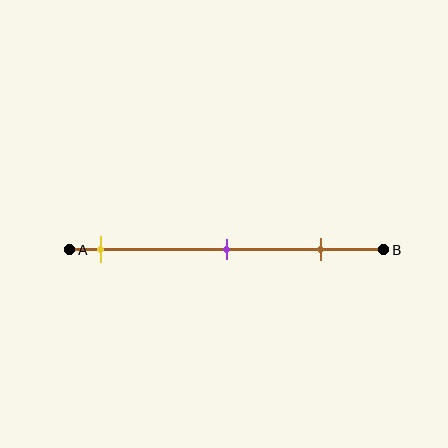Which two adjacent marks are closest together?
The purple and brown marks are the closest adjacent pair.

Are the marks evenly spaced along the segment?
Yes, the marks are approximately evenly spaced.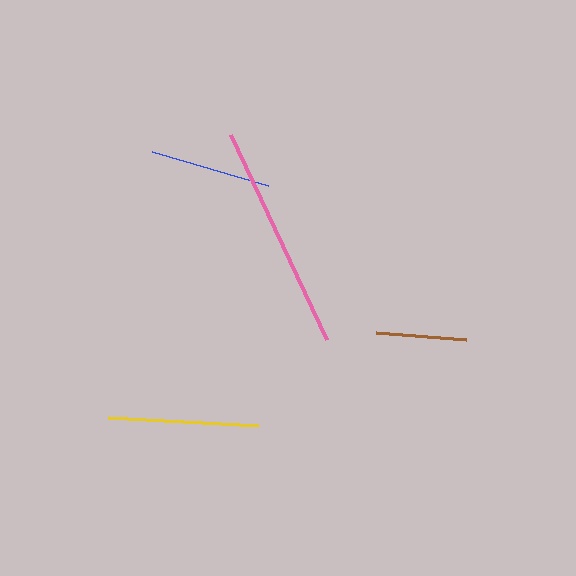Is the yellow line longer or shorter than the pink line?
The pink line is longer than the yellow line.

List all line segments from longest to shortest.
From longest to shortest: pink, yellow, blue, brown.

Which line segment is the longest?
The pink line is the longest at approximately 227 pixels.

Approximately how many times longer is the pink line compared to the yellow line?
The pink line is approximately 1.5 times the length of the yellow line.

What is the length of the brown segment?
The brown segment is approximately 90 pixels long.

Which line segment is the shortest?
The brown line is the shortest at approximately 90 pixels.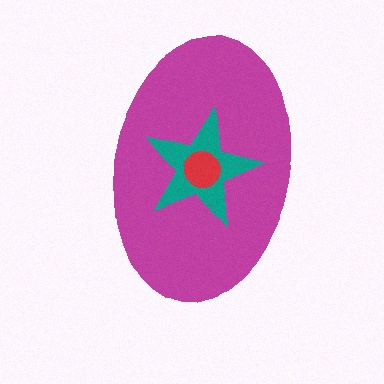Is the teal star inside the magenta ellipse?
Yes.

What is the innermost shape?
The red circle.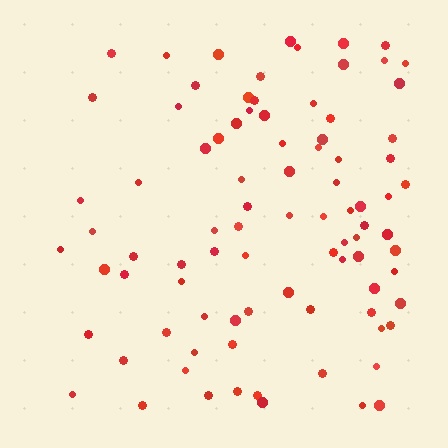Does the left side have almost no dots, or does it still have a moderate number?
Still a moderate number, just noticeably fewer than the right.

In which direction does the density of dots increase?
From left to right, with the right side densest.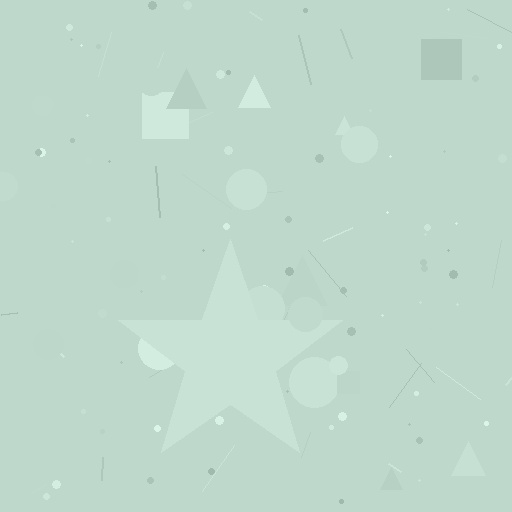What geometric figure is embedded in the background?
A star is embedded in the background.